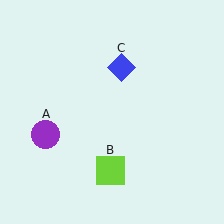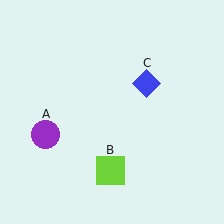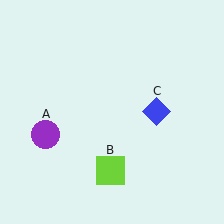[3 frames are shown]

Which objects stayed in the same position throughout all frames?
Purple circle (object A) and lime square (object B) remained stationary.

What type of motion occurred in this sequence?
The blue diamond (object C) rotated clockwise around the center of the scene.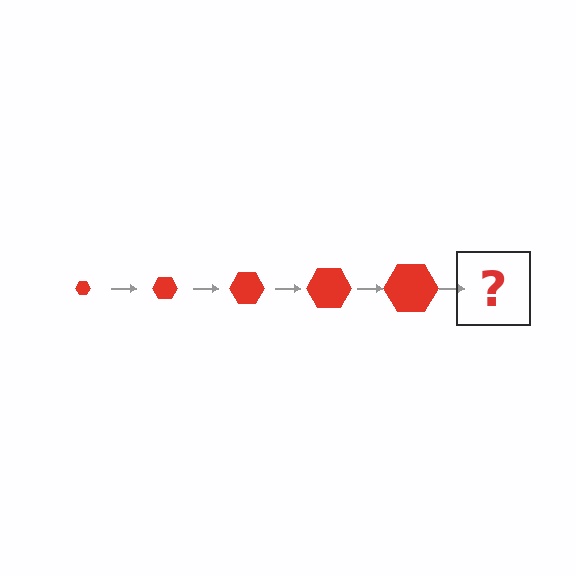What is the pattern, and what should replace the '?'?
The pattern is that the hexagon gets progressively larger each step. The '?' should be a red hexagon, larger than the previous one.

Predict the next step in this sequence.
The next step is a red hexagon, larger than the previous one.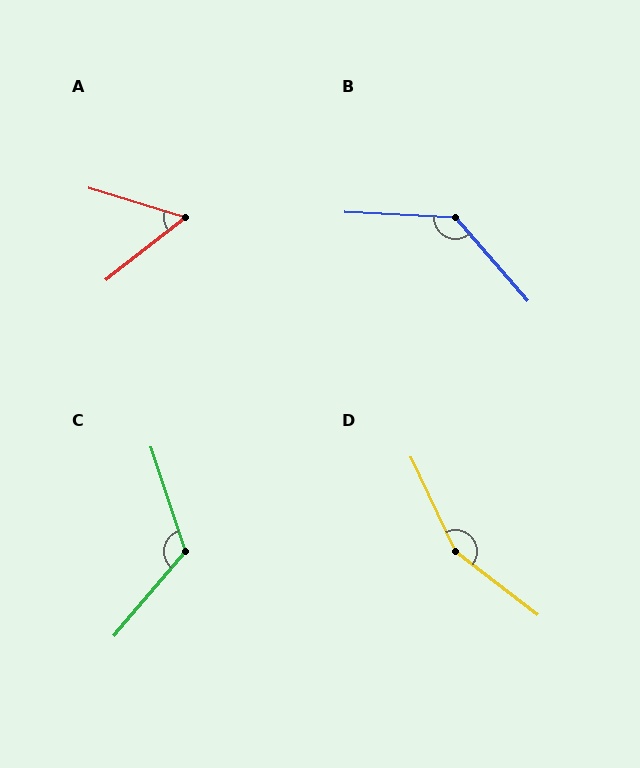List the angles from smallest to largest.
A (55°), C (121°), B (134°), D (153°).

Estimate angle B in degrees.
Approximately 134 degrees.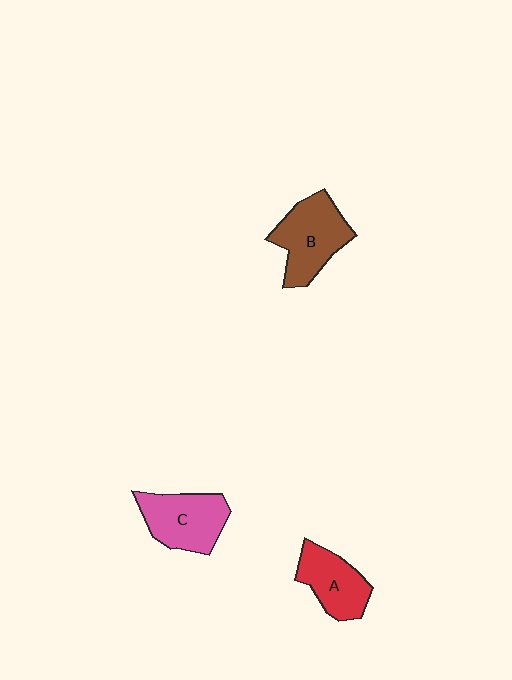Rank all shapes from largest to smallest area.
From largest to smallest: B (brown), C (pink), A (red).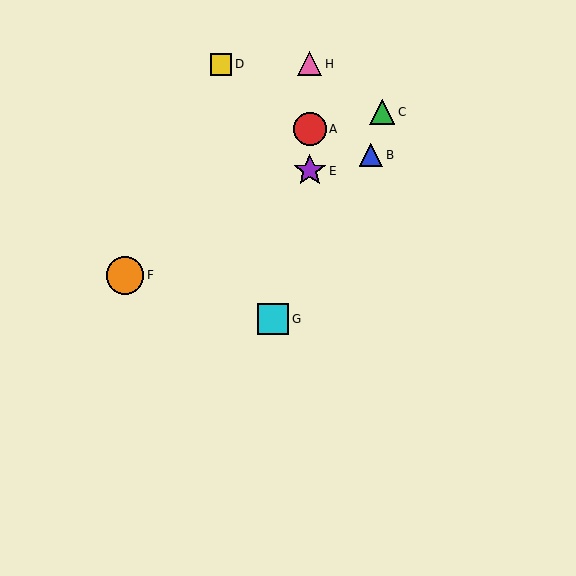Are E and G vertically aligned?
No, E is at x≈310 and G is at x≈273.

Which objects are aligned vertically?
Objects A, E, H are aligned vertically.